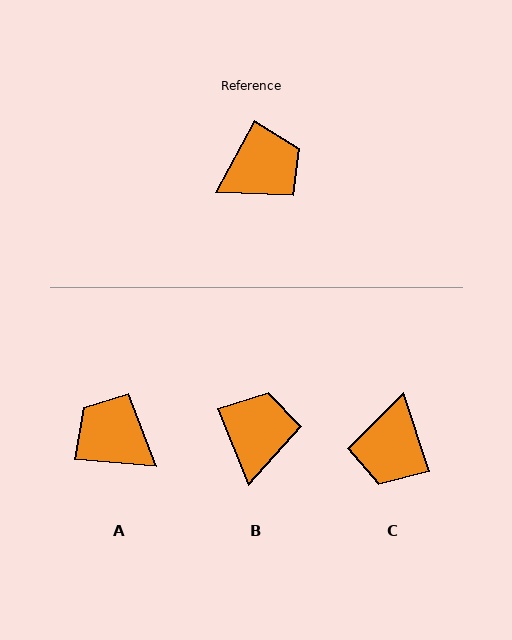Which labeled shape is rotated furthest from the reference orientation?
C, about 133 degrees away.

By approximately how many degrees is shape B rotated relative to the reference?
Approximately 50 degrees counter-clockwise.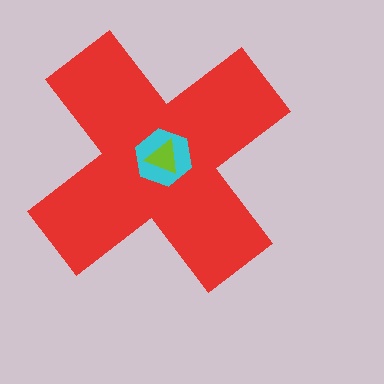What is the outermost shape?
The red cross.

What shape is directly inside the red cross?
The cyan hexagon.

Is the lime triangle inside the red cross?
Yes.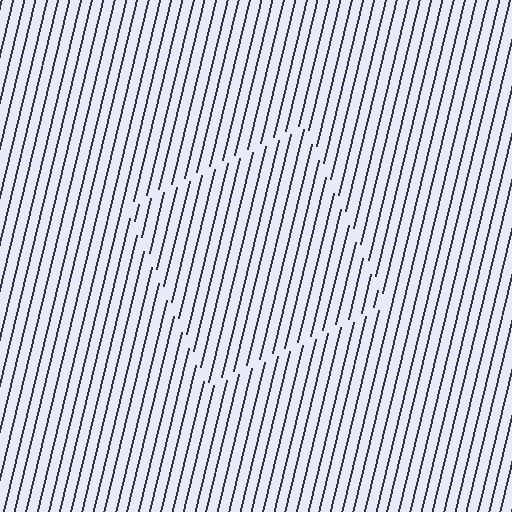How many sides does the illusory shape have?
4 sides — the line-ends trace a square.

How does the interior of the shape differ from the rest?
The interior of the shape contains the same grating, shifted by half a period — the contour is defined by the phase discontinuity where line-ends from the inner and outer gratings abut.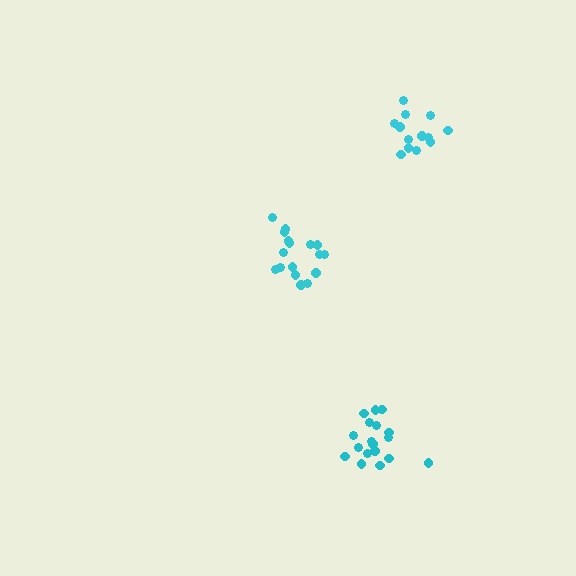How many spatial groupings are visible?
There are 3 spatial groupings.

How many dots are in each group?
Group 1: 13 dots, Group 2: 18 dots, Group 3: 17 dots (48 total).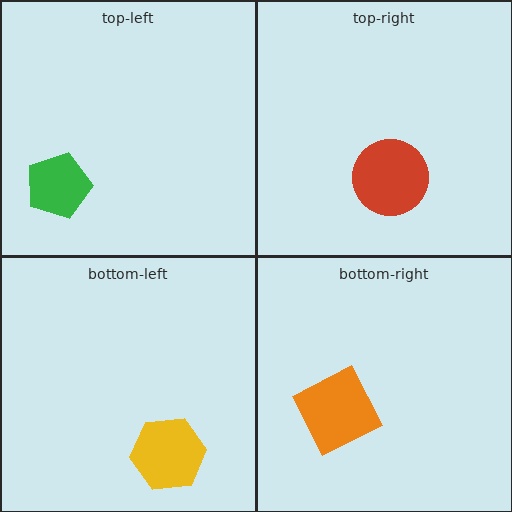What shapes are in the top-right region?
The red circle.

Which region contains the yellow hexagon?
The bottom-left region.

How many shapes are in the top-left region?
1.